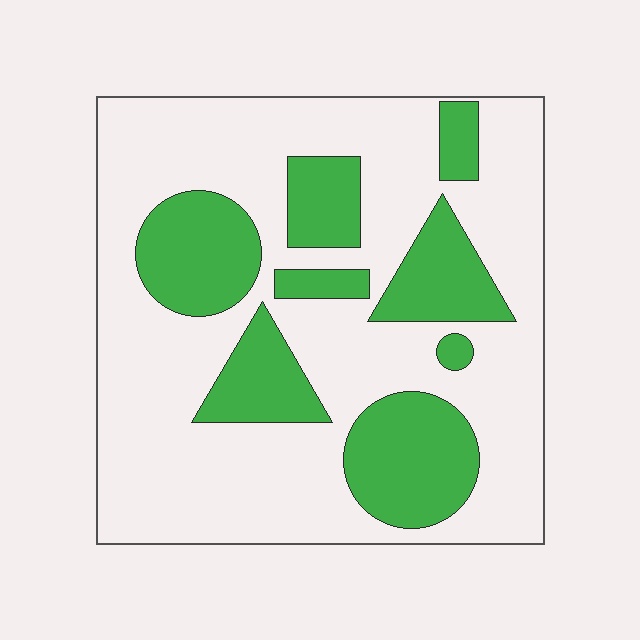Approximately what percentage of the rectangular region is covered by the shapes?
Approximately 30%.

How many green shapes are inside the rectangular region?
8.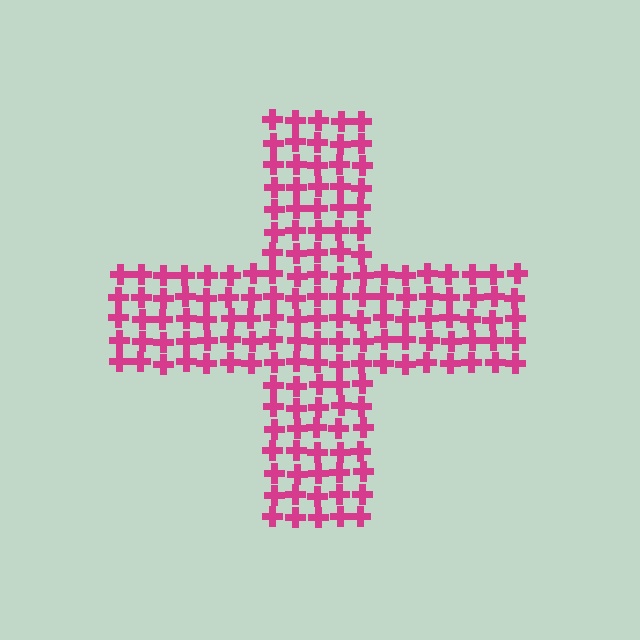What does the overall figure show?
The overall figure shows a cross.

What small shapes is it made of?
It is made of small crosses.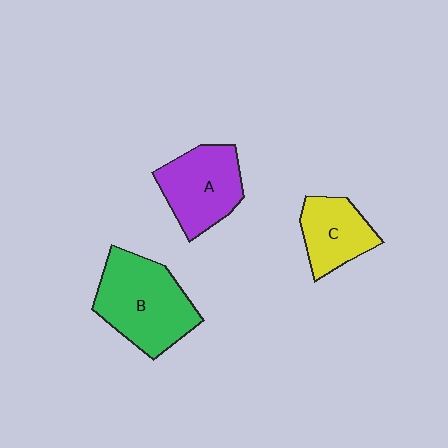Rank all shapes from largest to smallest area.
From largest to smallest: B (green), A (purple), C (yellow).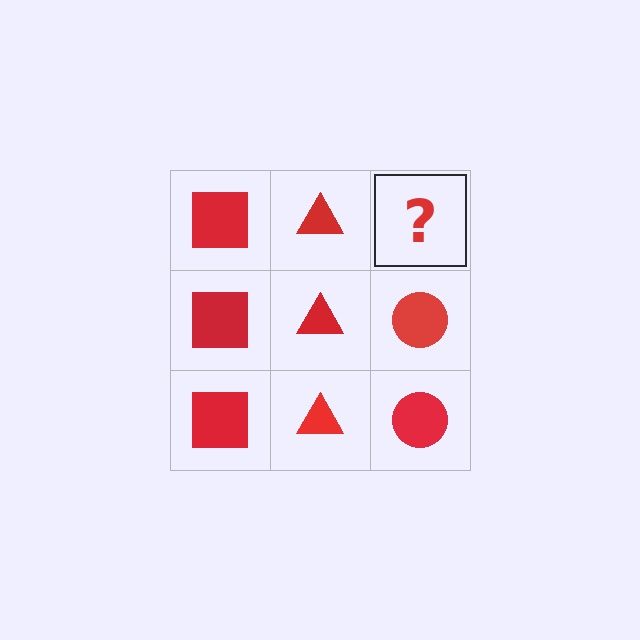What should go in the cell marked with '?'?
The missing cell should contain a red circle.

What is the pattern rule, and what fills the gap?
The rule is that each column has a consistent shape. The gap should be filled with a red circle.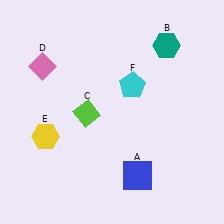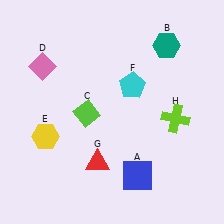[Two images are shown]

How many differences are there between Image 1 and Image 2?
There are 2 differences between the two images.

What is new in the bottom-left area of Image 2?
A red triangle (G) was added in the bottom-left area of Image 2.